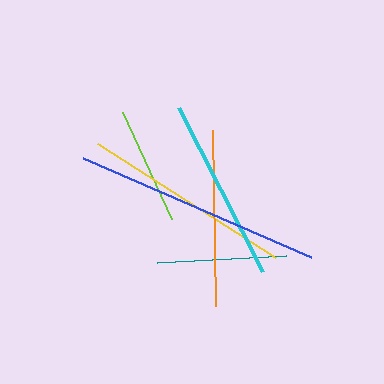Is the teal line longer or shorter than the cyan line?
The cyan line is longer than the teal line.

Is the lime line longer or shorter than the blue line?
The blue line is longer than the lime line.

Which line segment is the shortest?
The lime line is the shortest at approximately 117 pixels.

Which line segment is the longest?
The blue line is the longest at approximately 249 pixels.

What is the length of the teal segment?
The teal segment is approximately 129 pixels long.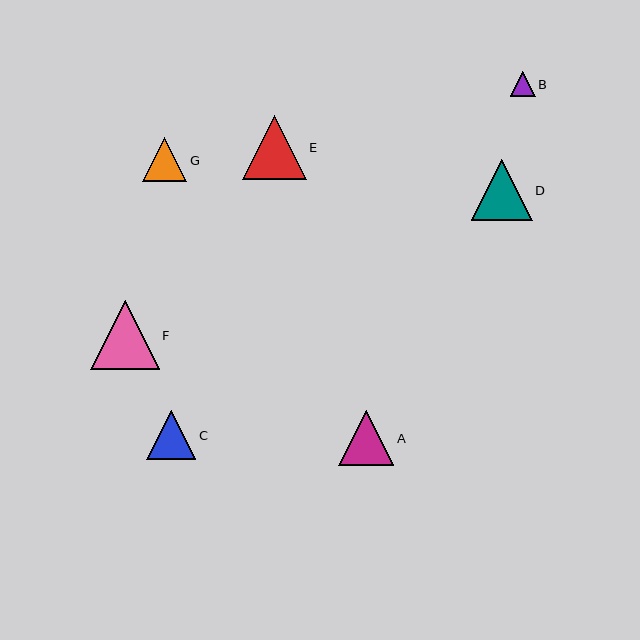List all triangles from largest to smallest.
From largest to smallest: F, E, D, A, C, G, B.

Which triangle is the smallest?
Triangle B is the smallest with a size of approximately 25 pixels.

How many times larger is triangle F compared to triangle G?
Triangle F is approximately 1.5 times the size of triangle G.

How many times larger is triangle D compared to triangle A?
Triangle D is approximately 1.1 times the size of triangle A.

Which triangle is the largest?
Triangle F is the largest with a size of approximately 68 pixels.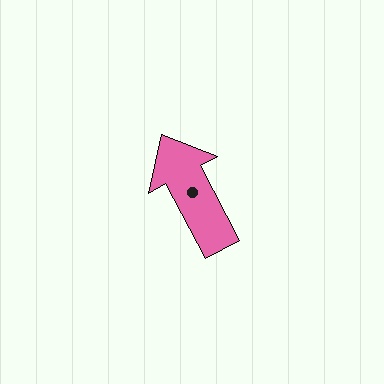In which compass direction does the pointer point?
Northwest.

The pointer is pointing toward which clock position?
Roughly 11 o'clock.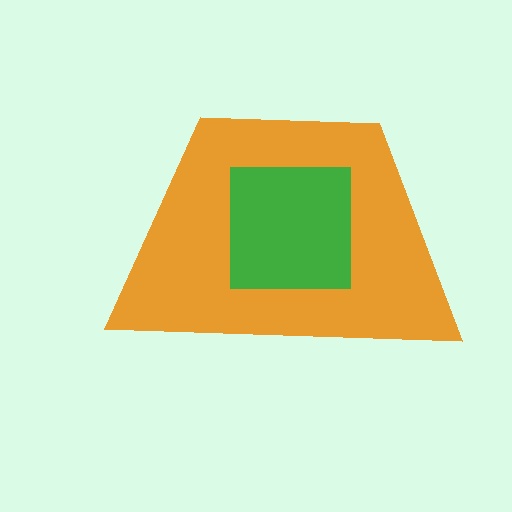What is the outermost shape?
The orange trapezoid.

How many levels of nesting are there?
2.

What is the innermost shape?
The green square.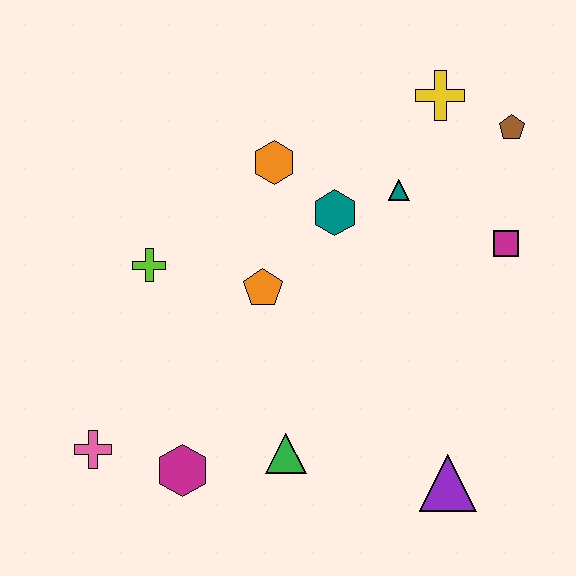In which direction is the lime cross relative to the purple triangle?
The lime cross is to the left of the purple triangle.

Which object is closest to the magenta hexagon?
The pink cross is closest to the magenta hexagon.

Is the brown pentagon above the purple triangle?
Yes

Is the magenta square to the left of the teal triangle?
No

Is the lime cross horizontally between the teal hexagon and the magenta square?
No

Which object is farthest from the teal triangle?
The pink cross is farthest from the teal triangle.